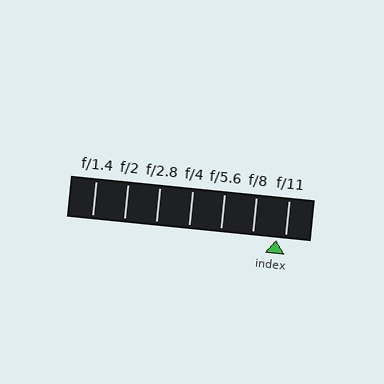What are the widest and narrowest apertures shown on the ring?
The widest aperture shown is f/1.4 and the narrowest is f/11.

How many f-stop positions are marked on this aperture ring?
There are 7 f-stop positions marked.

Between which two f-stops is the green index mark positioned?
The index mark is between f/8 and f/11.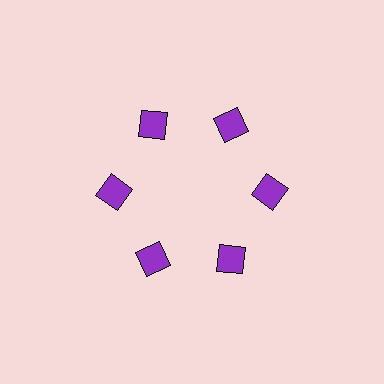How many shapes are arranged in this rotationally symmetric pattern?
There are 6 shapes, arranged in 6 groups of 1.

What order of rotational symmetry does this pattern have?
This pattern has 6-fold rotational symmetry.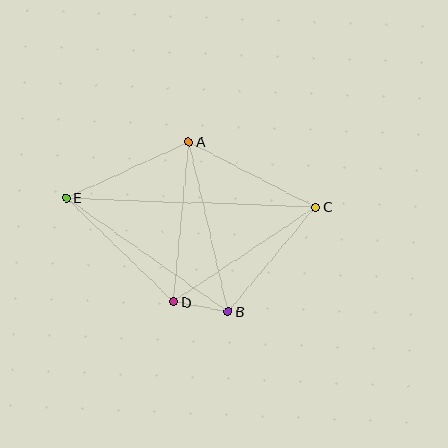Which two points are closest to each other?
Points B and D are closest to each other.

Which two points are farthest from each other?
Points C and E are farthest from each other.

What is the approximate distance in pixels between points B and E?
The distance between B and E is approximately 198 pixels.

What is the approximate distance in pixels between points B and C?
The distance between B and C is approximately 136 pixels.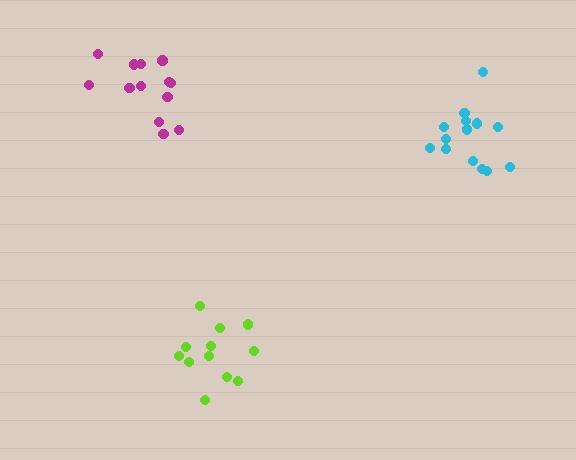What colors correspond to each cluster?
The clusters are colored: magenta, lime, cyan.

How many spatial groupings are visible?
There are 3 spatial groupings.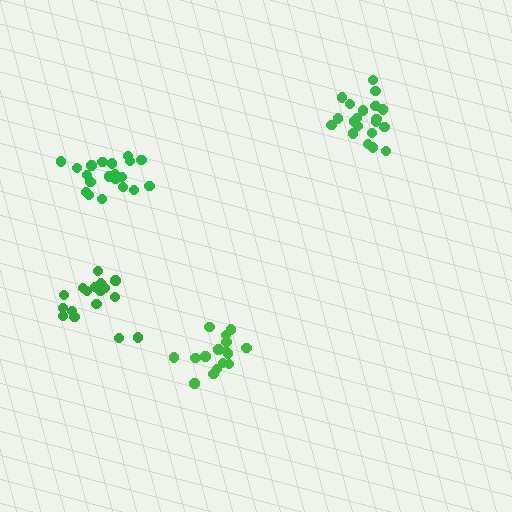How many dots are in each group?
Group 1: 18 dots, Group 2: 16 dots, Group 3: 20 dots, Group 4: 21 dots (75 total).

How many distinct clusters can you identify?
There are 4 distinct clusters.